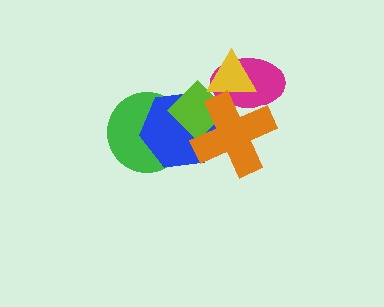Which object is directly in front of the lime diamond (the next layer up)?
The magenta ellipse is directly in front of the lime diamond.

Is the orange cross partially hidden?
No, no other shape covers it.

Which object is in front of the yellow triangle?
The orange cross is in front of the yellow triangle.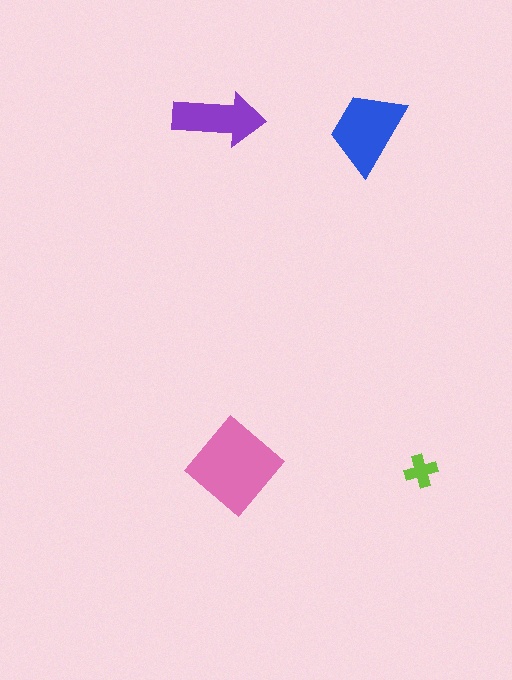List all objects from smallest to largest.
The lime cross, the purple arrow, the blue trapezoid, the pink diamond.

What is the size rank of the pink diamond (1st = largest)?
1st.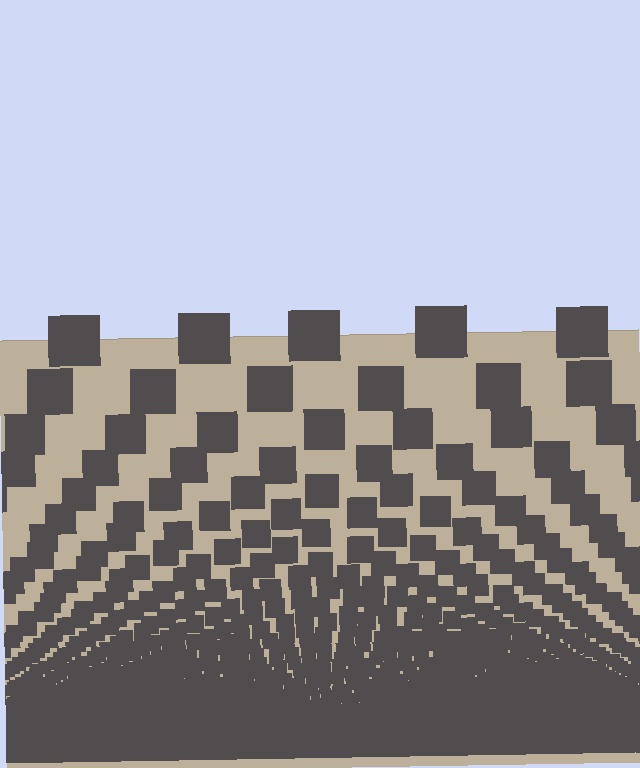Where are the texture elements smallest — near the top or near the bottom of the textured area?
Near the bottom.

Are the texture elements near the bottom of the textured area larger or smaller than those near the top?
Smaller. The gradient is inverted — elements near the bottom are smaller and denser.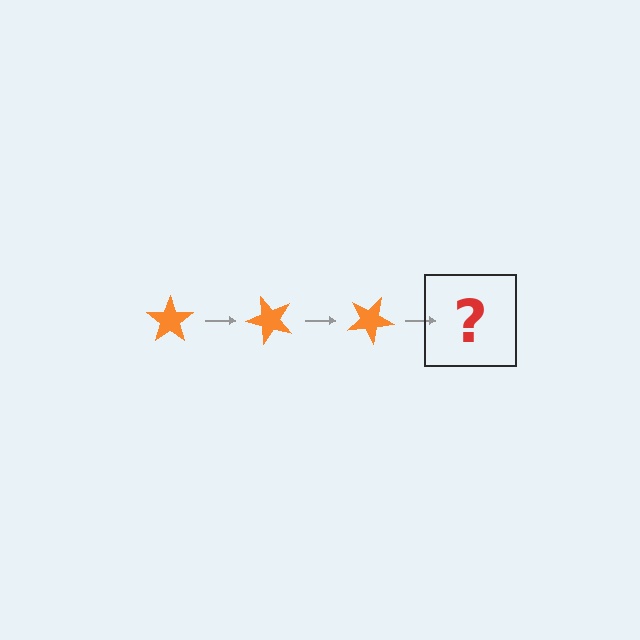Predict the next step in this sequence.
The next step is an orange star rotated 150 degrees.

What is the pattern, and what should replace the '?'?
The pattern is that the star rotates 50 degrees each step. The '?' should be an orange star rotated 150 degrees.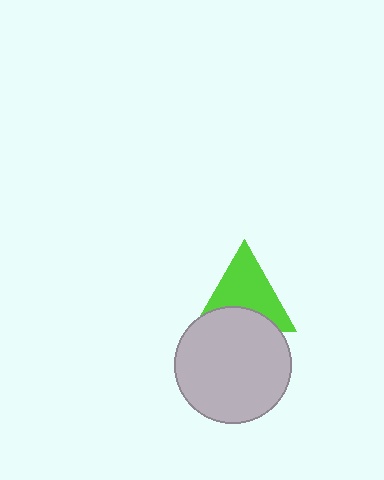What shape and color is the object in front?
The object in front is a light gray circle.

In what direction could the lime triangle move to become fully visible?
The lime triangle could move up. That would shift it out from behind the light gray circle entirely.